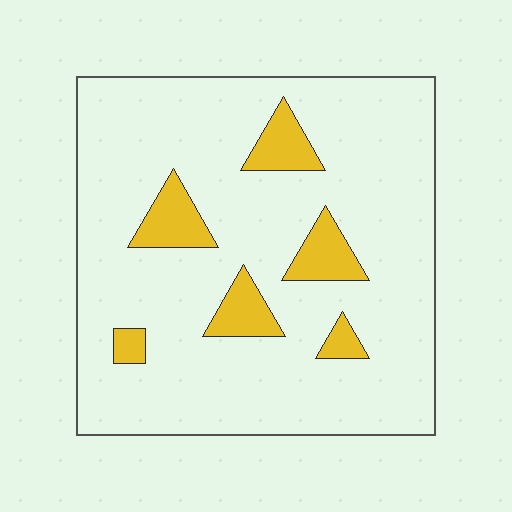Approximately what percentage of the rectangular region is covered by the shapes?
Approximately 10%.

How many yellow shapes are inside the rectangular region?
6.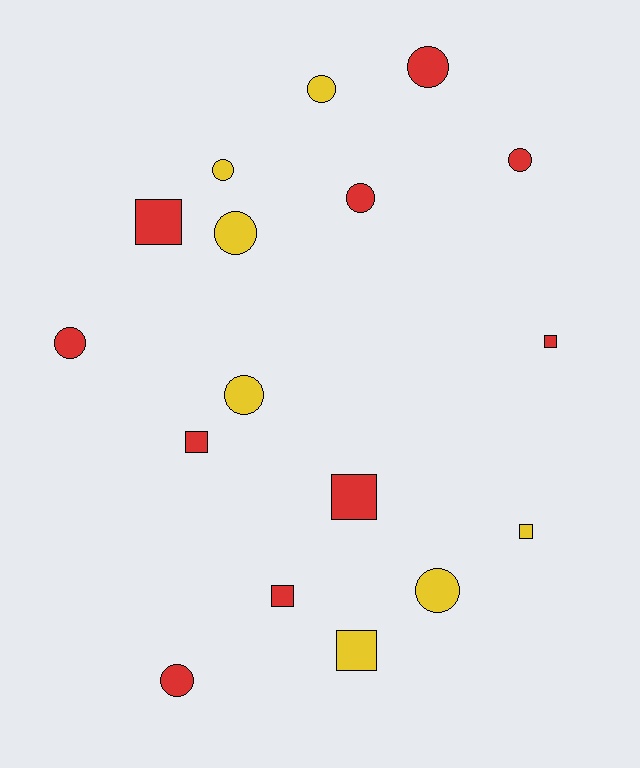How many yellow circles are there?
There are 5 yellow circles.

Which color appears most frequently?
Red, with 10 objects.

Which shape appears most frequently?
Circle, with 10 objects.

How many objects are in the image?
There are 17 objects.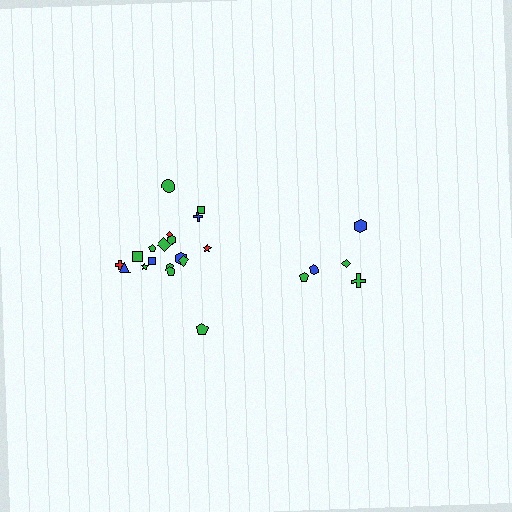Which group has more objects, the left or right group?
The left group.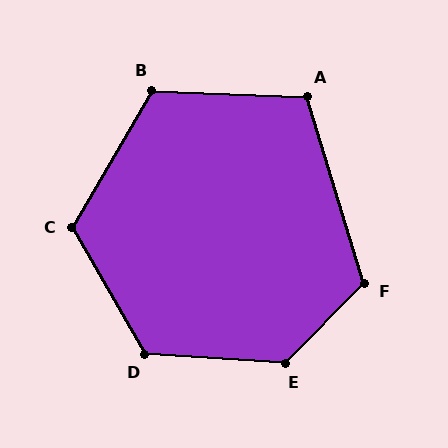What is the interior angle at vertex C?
Approximately 120 degrees (obtuse).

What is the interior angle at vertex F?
Approximately 119 degrees (obtuse).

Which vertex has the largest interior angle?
E, at approximately 131 degrees.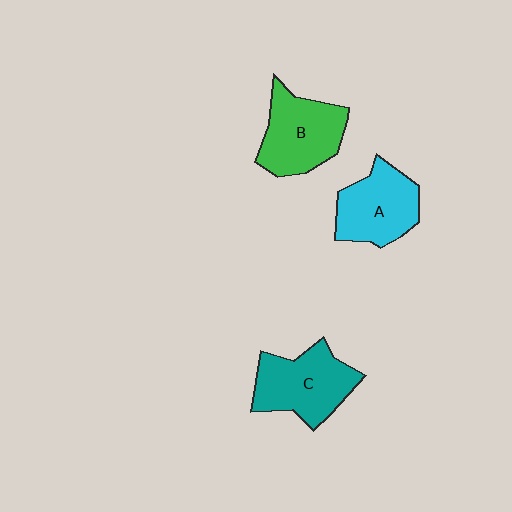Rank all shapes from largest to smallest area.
From largest to smallest: C (teal), B (green), A (cyan).